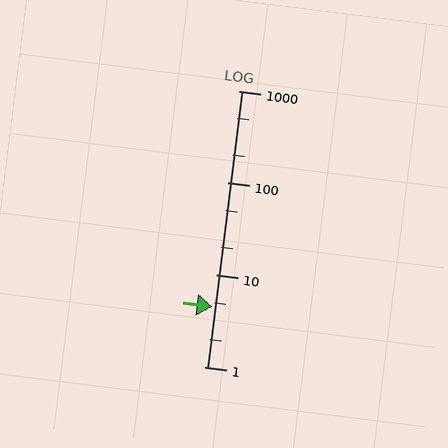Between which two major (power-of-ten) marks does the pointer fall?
The pointer is between 1 and 10.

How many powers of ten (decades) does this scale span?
The scale spans 3 decades, from 1 to 1000.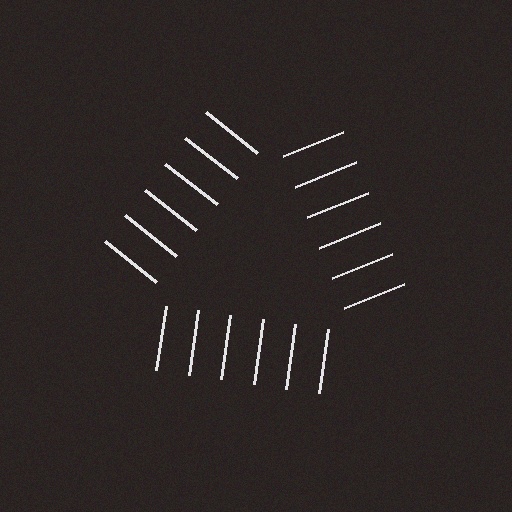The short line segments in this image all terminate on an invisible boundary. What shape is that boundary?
An illusory triangle — the line segments terminate on its edges but no continuous stroke is drawn.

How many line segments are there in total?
18 — 6 along each of the 3 edges.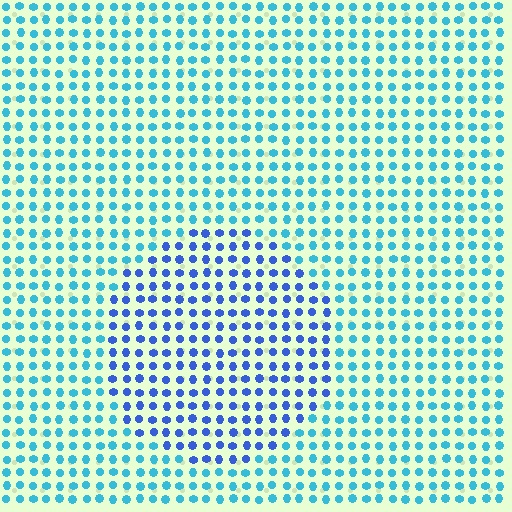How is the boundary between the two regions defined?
The boundary is defined purely by a slight shift in hue (about 35 degrees). Spacing, size, and orientation are identical on both sides.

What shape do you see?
I see a circle.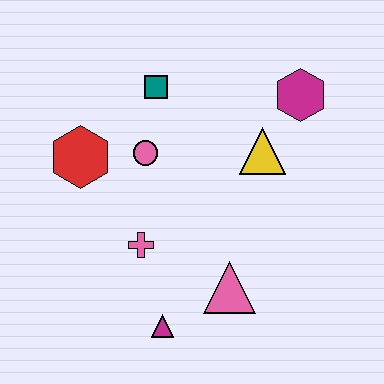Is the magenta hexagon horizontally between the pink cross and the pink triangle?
No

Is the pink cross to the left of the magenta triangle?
Yes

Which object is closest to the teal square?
The pink circle is closest to the teal square.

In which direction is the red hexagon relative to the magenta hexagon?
The red hexagon is to the left of the magenta hexagon.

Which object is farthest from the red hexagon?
The magenta hexagon is farthest from the red hexagon.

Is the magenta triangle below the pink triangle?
Yes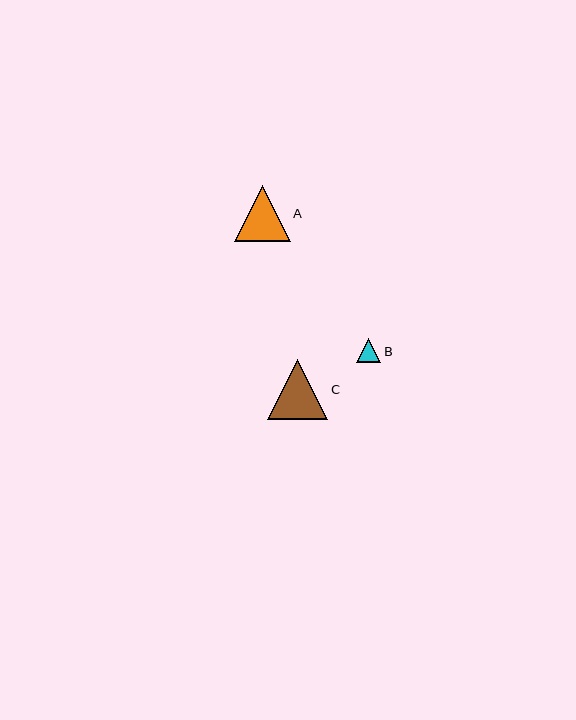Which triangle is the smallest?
Triangle B is the smallest with a size of approximately 24 pixels.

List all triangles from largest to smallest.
From largest to smallest: C, A, B.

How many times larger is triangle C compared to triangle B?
Triangle C is approximately 2.5 times the size of triangle B.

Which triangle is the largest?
Triangle C is the largest with a size of approximately 60 pixels.